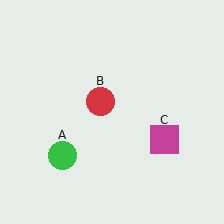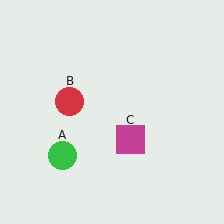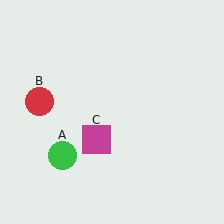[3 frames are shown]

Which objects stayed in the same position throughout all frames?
Green circle (object A) remained stationary.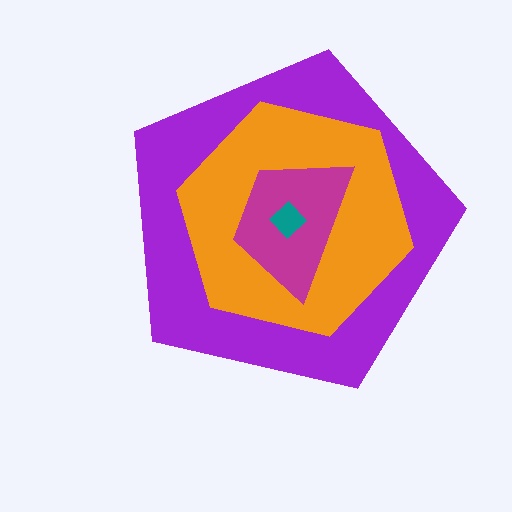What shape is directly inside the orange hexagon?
The magenta trapezoid.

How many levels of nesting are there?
4.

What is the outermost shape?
The purple pentagon.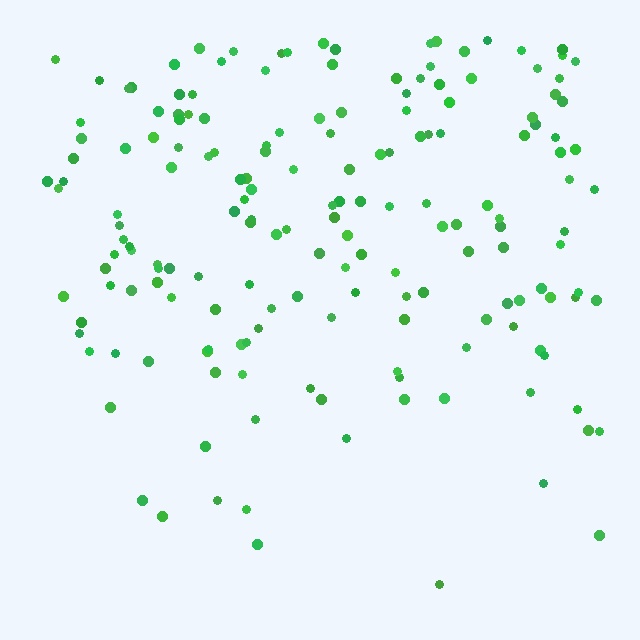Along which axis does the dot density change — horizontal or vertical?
Vertical.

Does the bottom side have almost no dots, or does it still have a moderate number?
Still a moderate number, just noticeably fewer than the top.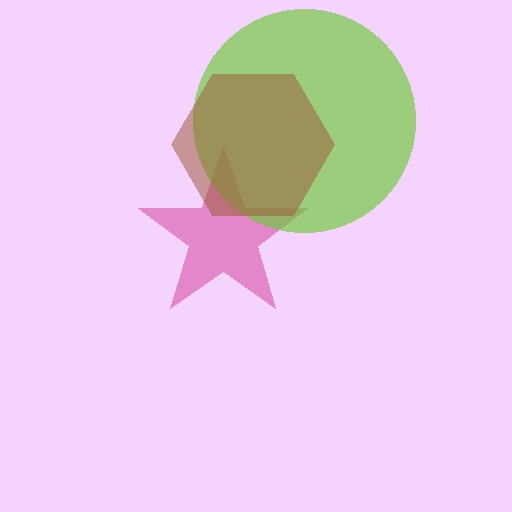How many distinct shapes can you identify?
There are 3 distinct shapes: a magenta star, a lime circle, a brown hexagon.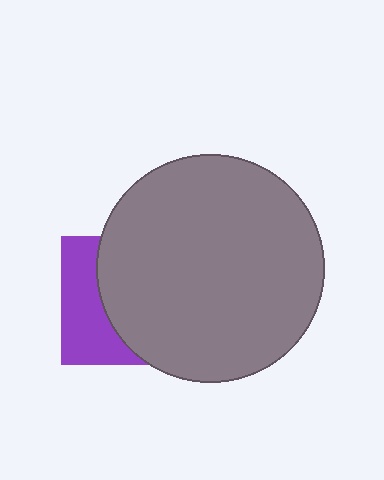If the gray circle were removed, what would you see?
You would see the complete purple square.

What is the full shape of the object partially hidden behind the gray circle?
The partially hidden object is a purple square.